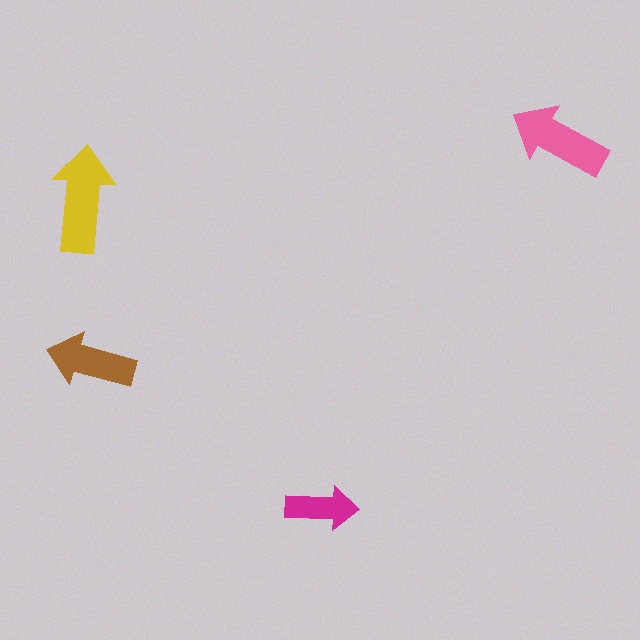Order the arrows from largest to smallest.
the yellow one, the pink one, the brown one, the magenta one.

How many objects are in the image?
There are 4 objects in the image.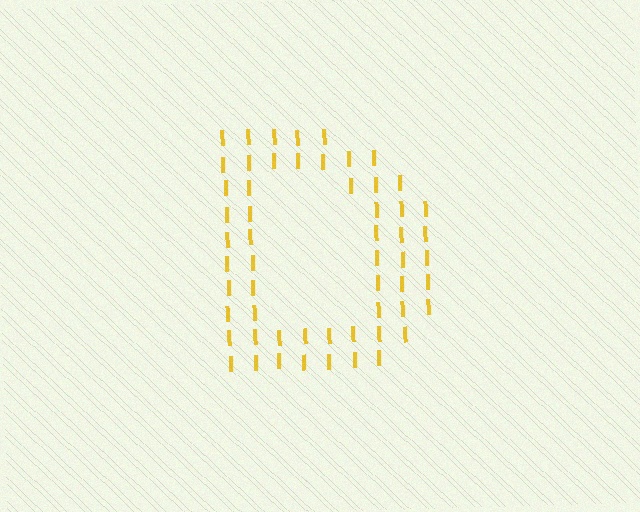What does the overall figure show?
The overall figure shows the letter D.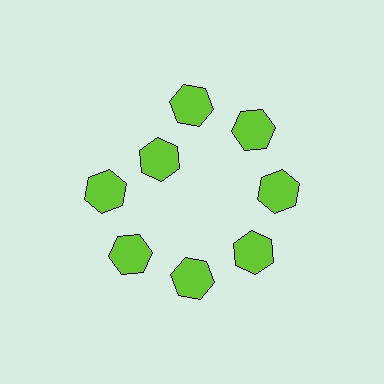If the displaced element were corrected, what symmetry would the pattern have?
It would have 8-fold rotational symmetry — the pattern would map onto itself every 45 degrees.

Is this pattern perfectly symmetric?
No. The 8 lime hexagons are arranged in a ring, but one element near the 10 o'clock position is pulled inward toward the center, breaking the 8-fold rotational symmetry.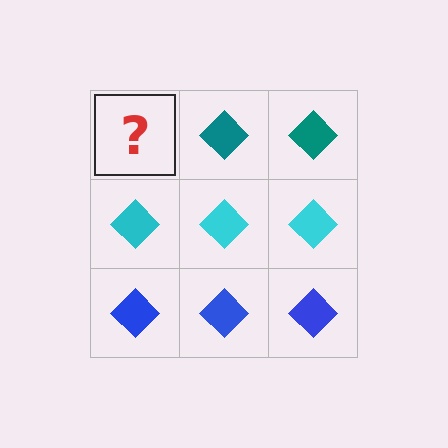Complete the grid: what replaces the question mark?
The question mark should be replaced with a teal diamond.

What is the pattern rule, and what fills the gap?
The rule is that each row has a consistent color. The gap should be filled with a teal diamond.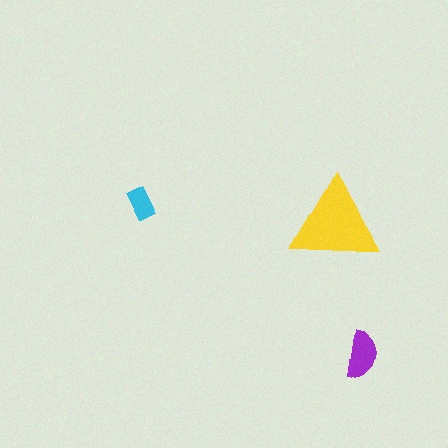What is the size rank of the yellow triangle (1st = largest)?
1st.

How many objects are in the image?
There are 3 objects in the image.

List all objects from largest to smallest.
The yellow triangle, the purple semicircle, the cyan rectangle.